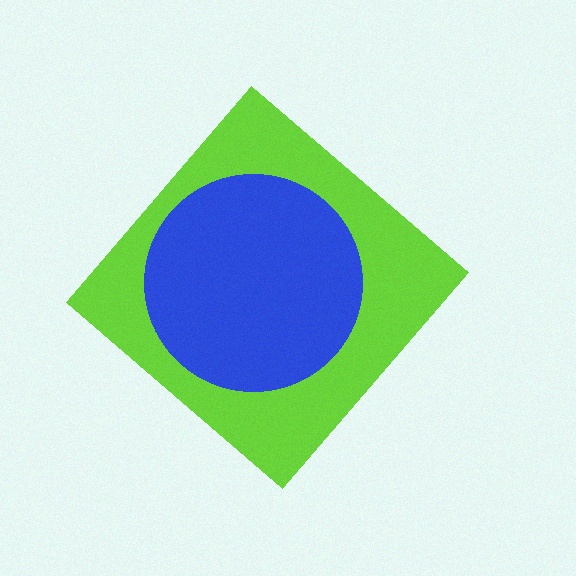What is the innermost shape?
The blue circle.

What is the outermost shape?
The lime diamond.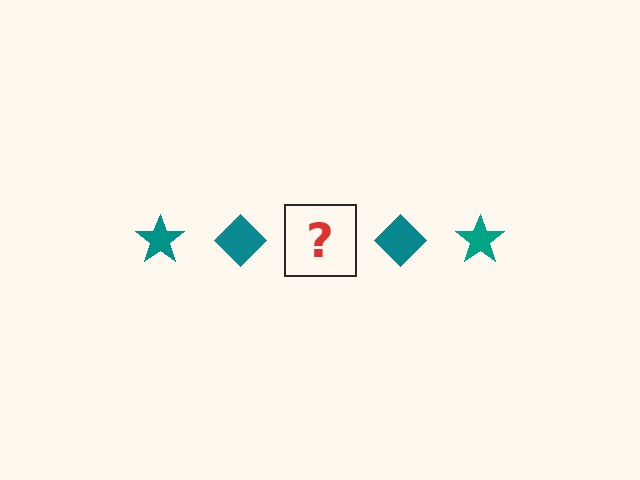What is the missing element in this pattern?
The missing element is a teal star.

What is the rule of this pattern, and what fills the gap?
The rule is that the pattern cycles through star, diamond shapes in teal. The gap should be filled with a teal star.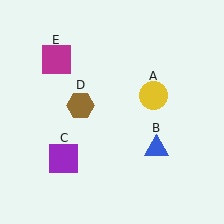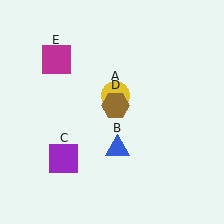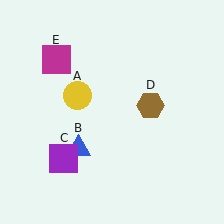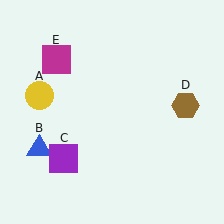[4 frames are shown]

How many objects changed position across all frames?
3 objects changed position: yellow circle (object A), blue triangle (object B), brown hexagon (object D).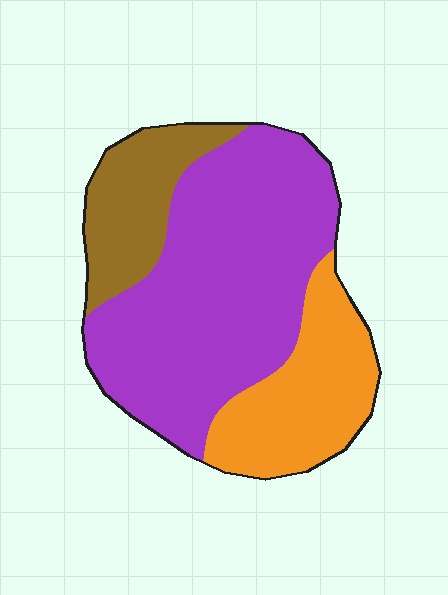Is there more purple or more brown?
Purple.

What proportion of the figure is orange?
Orange covers around 25% of the figure.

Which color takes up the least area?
Brown, at roughly 15%.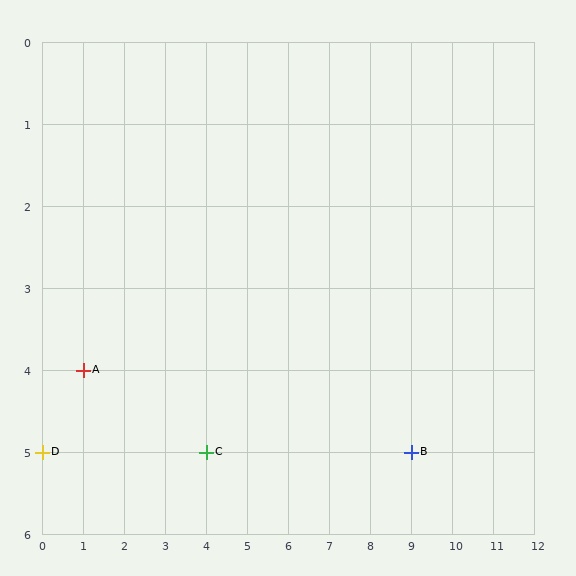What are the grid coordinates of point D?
Point D is at grid coordinates (0, 5).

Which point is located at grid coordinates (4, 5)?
Point C is at (4, 5).